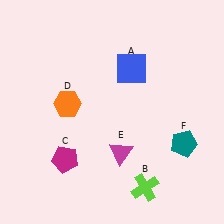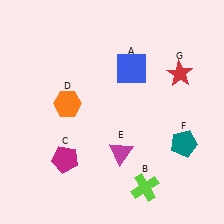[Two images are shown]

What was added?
A red star (G) was added in Image 2.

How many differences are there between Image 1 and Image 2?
There is 1 difference between the two images.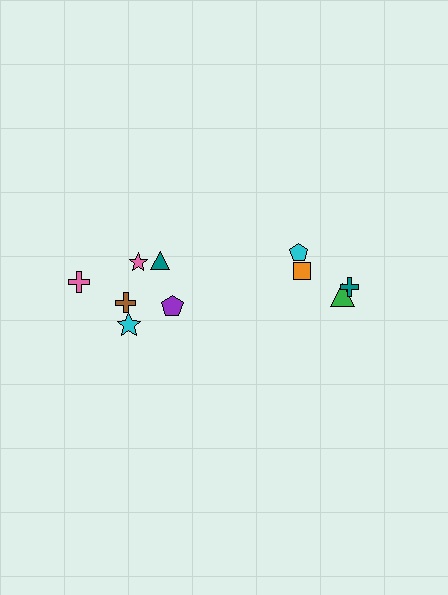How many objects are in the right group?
There are 4 objects.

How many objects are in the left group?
There are 6 objects.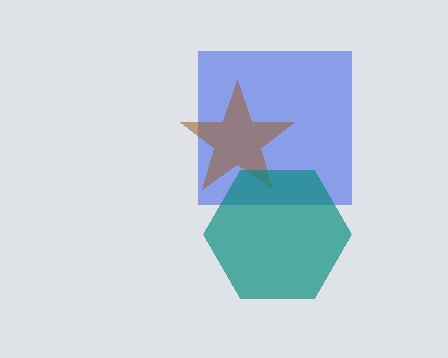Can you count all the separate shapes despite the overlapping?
Yes, there are 3 separate shapes.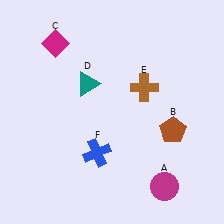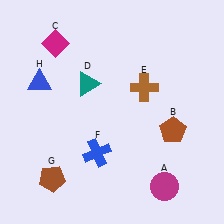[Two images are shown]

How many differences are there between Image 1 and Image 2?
There are 2 differences between the two images.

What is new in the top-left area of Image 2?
A blue triangle (H) was added in the top-left area of Image 2.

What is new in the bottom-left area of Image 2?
A brown pentagon (G) was added in the bottom-left area of Image 2.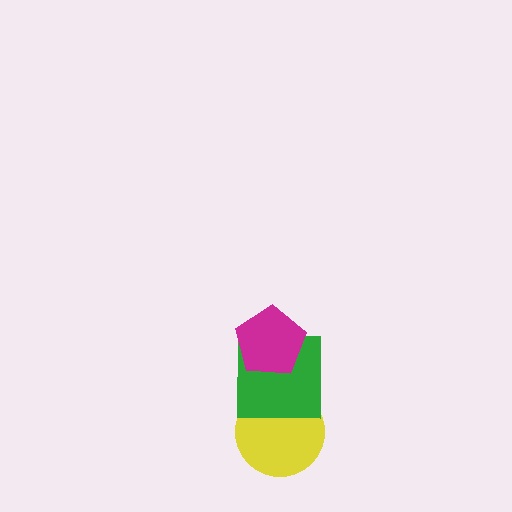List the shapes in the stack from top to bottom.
From top to bottom: the magenta pentagon, the green square, the yellow circle.